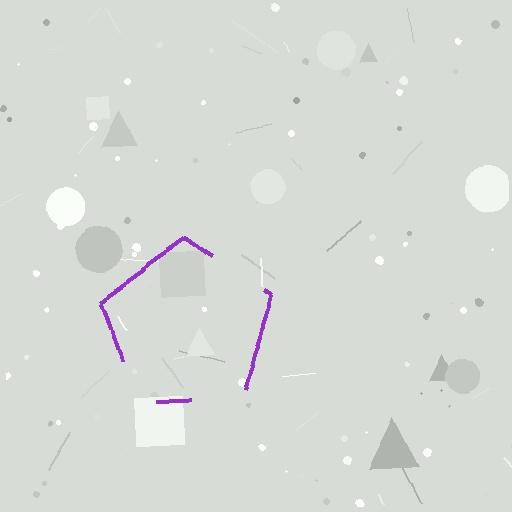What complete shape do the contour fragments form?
The contour fragments form a pentagon.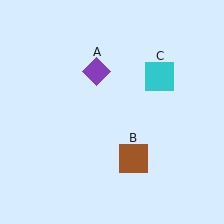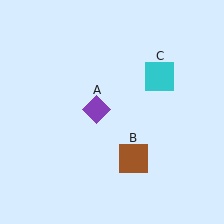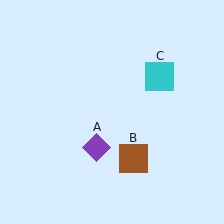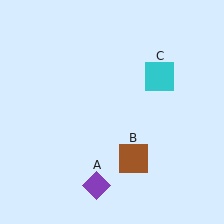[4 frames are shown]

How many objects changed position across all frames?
1 object changed position: purple diamond (object A).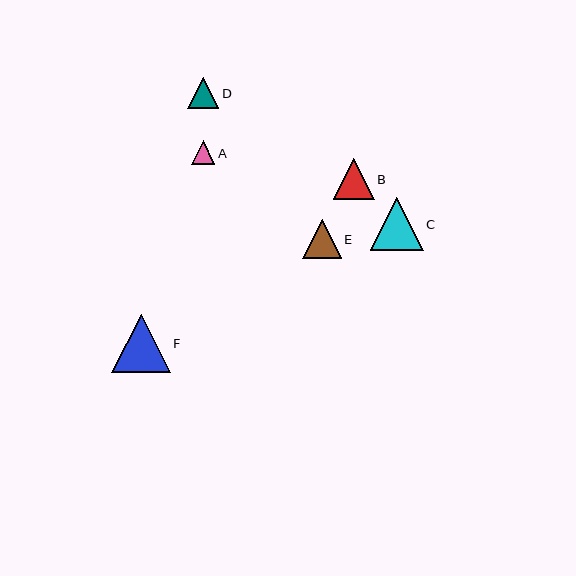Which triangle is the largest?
Triangle F is the largest with a size of approximately 58 pixels.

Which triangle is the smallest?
Triangle A is the smallest with a size of approximately 24 pixels.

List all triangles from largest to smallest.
From largest to smallest: F, C, B, E, D, A.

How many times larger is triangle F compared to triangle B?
Triangle F is approximately 1.4 times the size of triangle B.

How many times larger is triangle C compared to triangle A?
Triangle C is approximately 2.2 times the size of triangle A.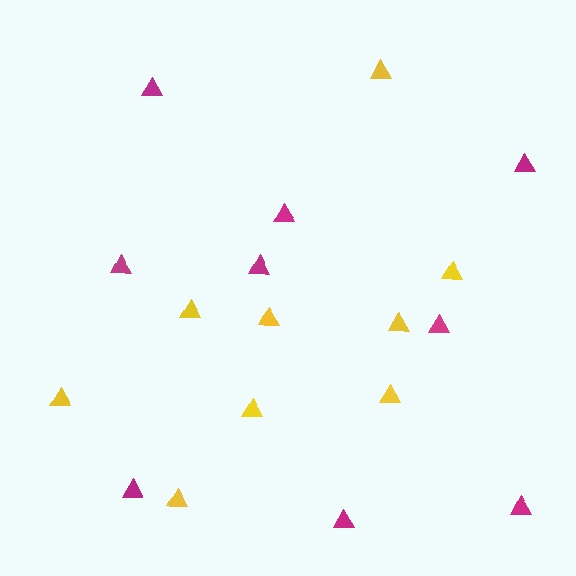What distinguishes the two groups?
There are 2 groups: one group of yellow triangles (9) and one group of magenta triangles (9).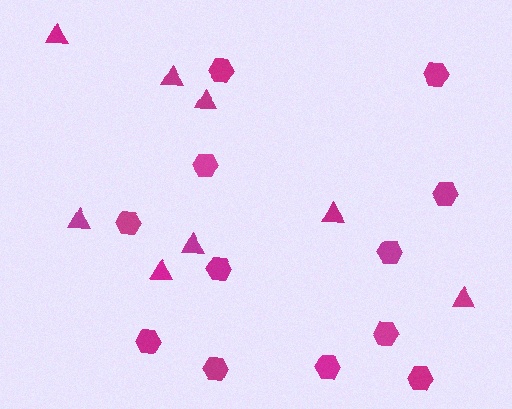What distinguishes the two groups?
There are 2 groups: one group of triangles (8) and one group of hexagons (12).